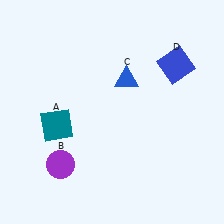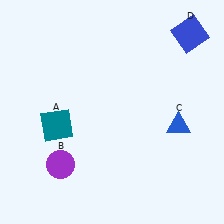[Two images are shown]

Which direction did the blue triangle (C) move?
The blue triangle (C) moved right.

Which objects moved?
The objects that moved are: the blue triangle (C), the blue square (D).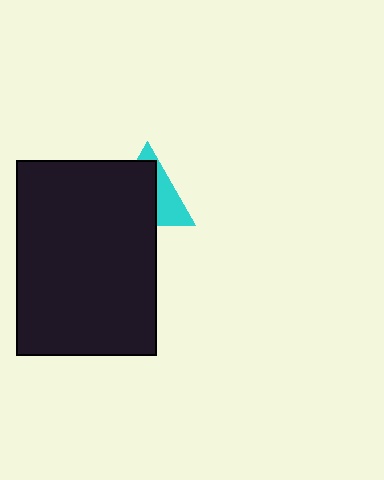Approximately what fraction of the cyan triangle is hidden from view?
Roughly 63% of the cyan triangle is hidden behind the black rectangle.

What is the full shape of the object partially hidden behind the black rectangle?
The partially hidden object is a cyan triangle.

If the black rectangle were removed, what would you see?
You would see the complete cyan triangle.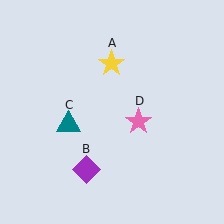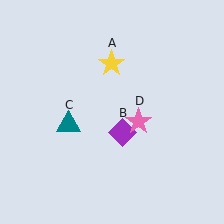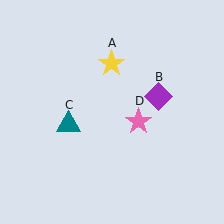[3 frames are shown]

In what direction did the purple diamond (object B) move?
The purple diamond (object B) moved up and to the right.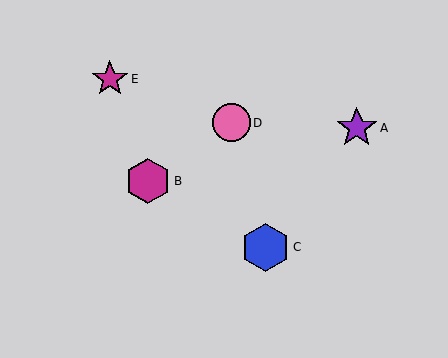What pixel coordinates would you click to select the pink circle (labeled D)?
Click at (231, 123) to select the pink circle D.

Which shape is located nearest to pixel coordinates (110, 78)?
The magenta star (labeled E) at (110, 79) is nearest to that location.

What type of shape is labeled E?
Shape E is a magenta star.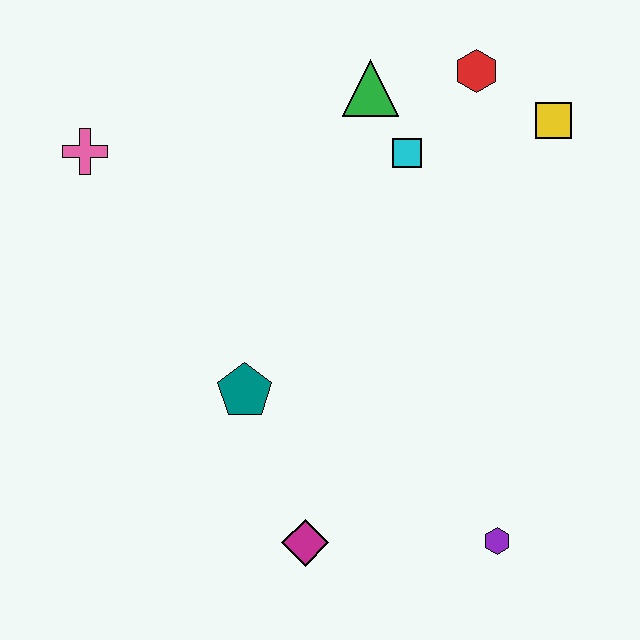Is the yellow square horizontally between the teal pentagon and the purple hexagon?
No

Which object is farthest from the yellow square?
The magenta diamond is farthest from the yellow square.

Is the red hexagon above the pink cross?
Yes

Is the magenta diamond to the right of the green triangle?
No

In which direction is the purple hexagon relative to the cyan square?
The purple hexagon is below the cyan square.